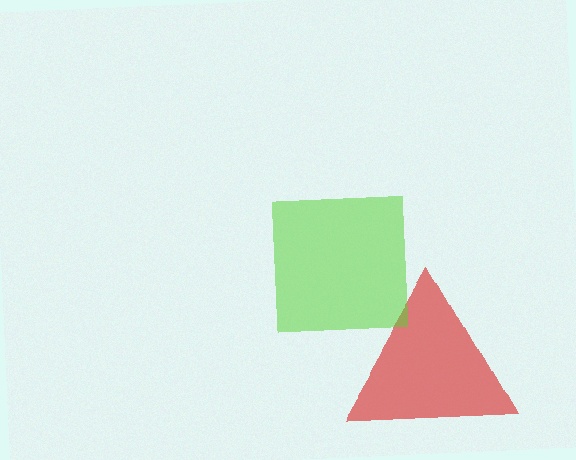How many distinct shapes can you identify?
There are 2 distinct shapes: a red triangle, a lime square.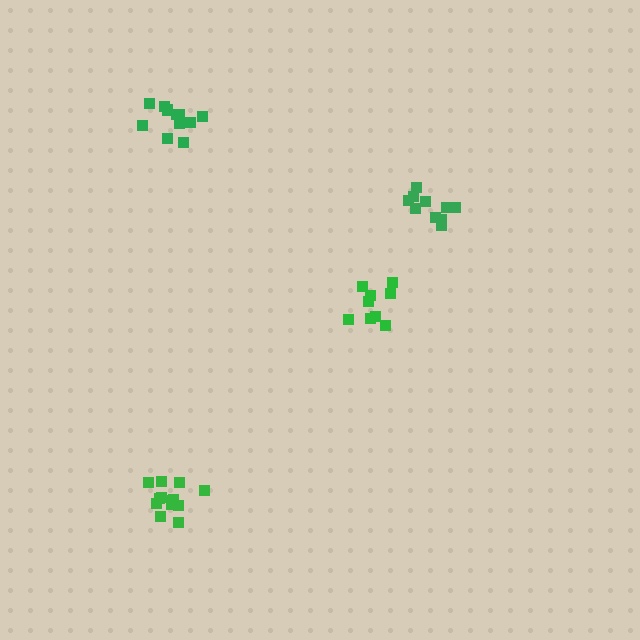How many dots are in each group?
Group 1: 11 dots, Group 2: 9 dots, Group 3: 13 dots, Group 4: 11 dots (44 total).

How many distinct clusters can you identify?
There are 4 distinct clusters.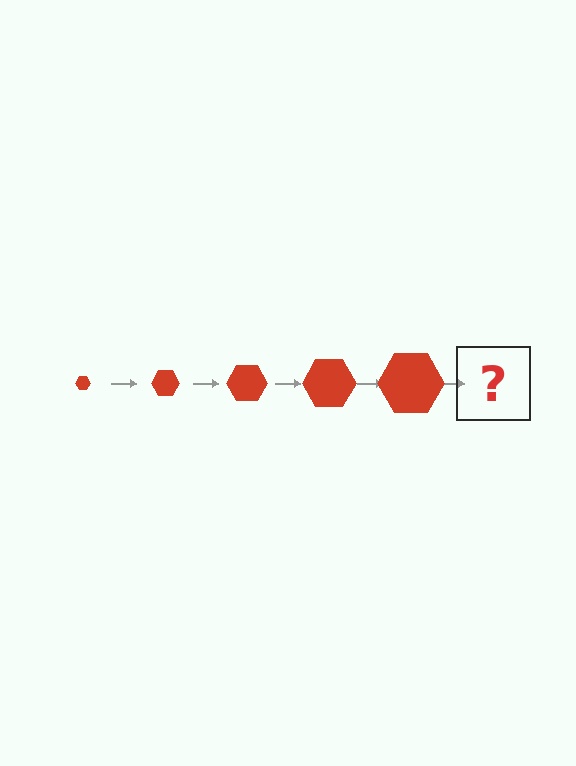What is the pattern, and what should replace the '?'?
The pattern is that the hexagon gets progressively larger each step. The '?' should be a red hexagon, larger than the previous one.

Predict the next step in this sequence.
The next step is a red hexagon, larger than the previous one.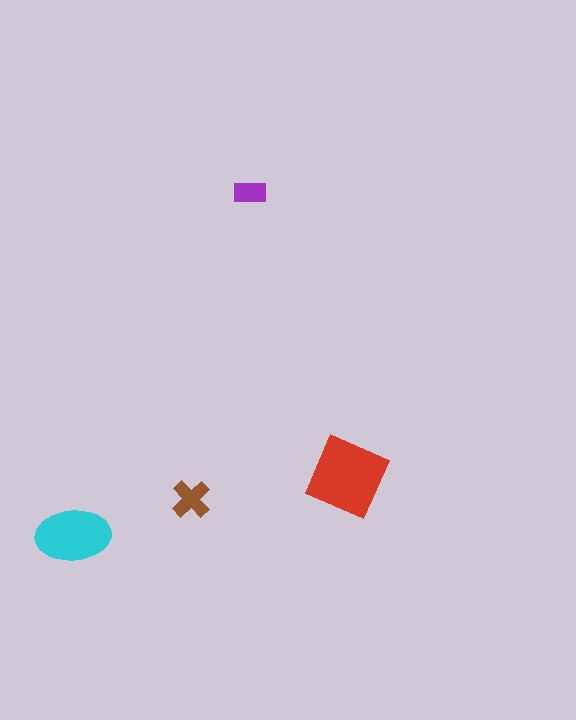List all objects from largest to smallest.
The red diamond, the cyan ellipse, the brown cross, the purple rectangle.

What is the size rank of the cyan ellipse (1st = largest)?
2nd.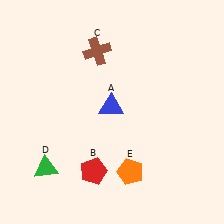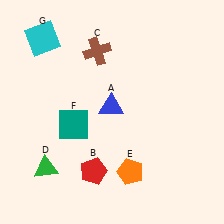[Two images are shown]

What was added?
A teal square (F), a cyan square (G) were added in Image 2.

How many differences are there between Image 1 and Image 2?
There are 2 differences between the two images.